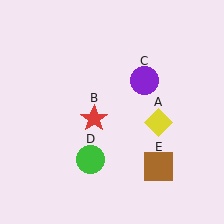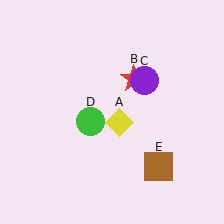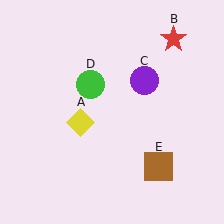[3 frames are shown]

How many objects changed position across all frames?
3 objects changed position: yellow diamond (object A), red star (object B), green circle (object D).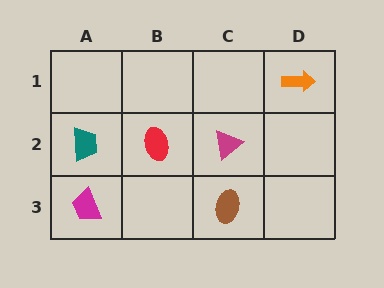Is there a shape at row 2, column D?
No, that cell is empty.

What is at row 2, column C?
A magenta triangle.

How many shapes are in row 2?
3 shapes.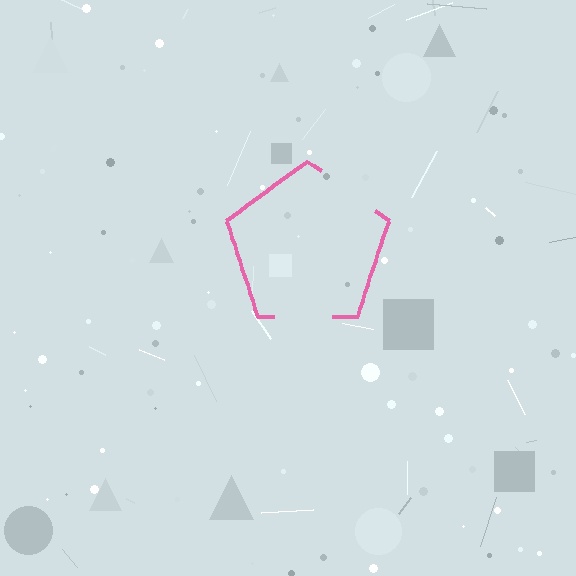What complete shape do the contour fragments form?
The contour fragments form a pentagon.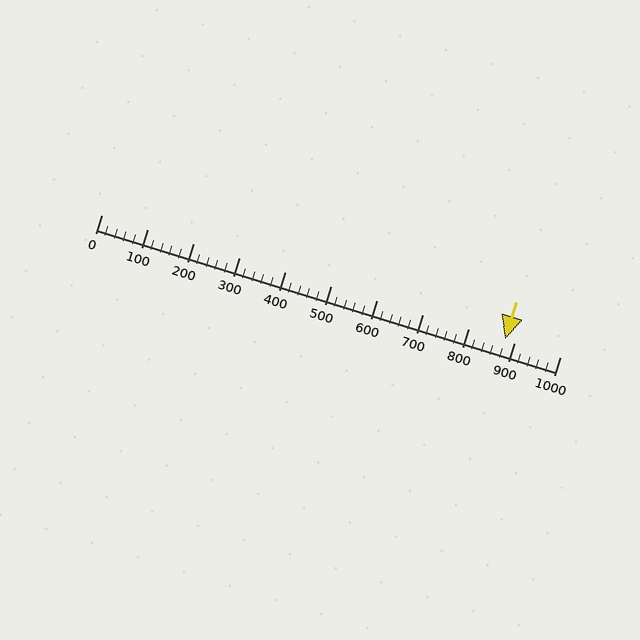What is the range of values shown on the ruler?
The ruler shows values from 0 to 1000.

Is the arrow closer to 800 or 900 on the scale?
The arrow is closer to 900.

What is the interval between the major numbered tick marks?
The major tick marks are spaced 100 units apart.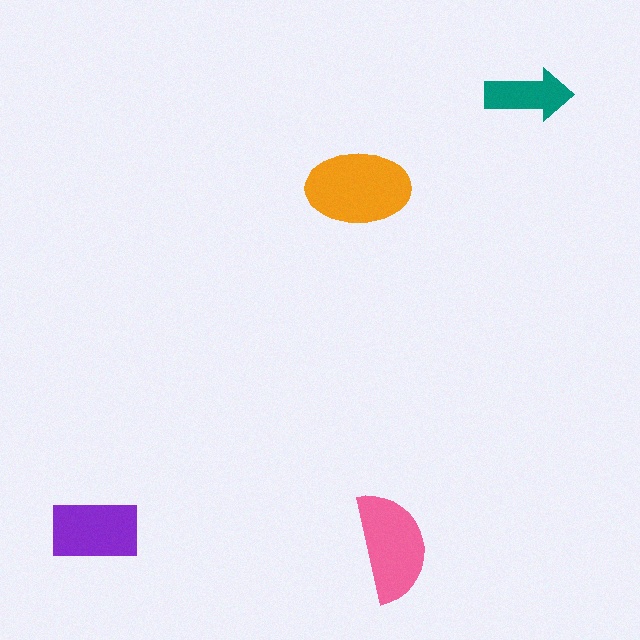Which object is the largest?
The orange ellipse.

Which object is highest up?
The teal arrow is topmost.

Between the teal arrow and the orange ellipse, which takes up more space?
The orange ellipse.